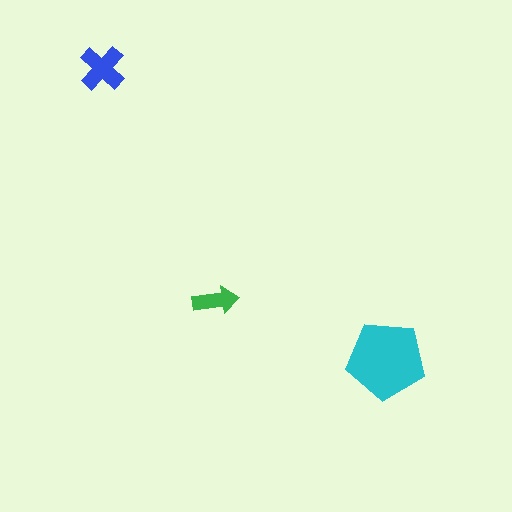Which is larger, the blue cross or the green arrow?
The blue cross.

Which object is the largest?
The cyan pentagon.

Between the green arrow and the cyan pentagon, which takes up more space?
The cyan pentagon.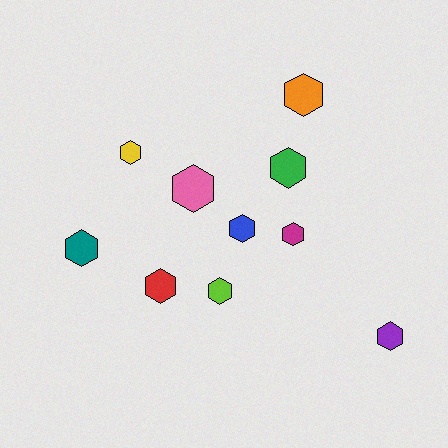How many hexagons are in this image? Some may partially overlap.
There are 10 hexagons.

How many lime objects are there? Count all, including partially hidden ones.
There is 1 lime object.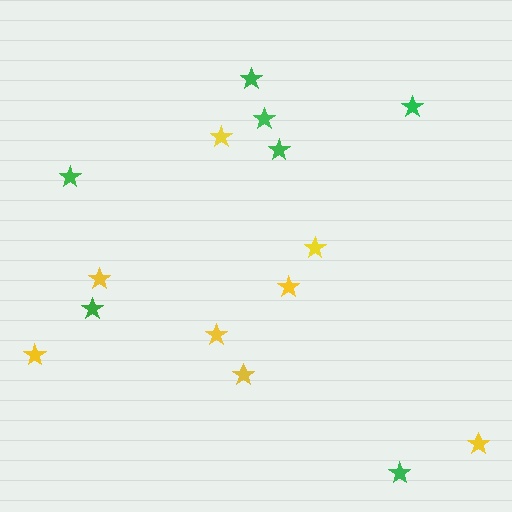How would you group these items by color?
There are 2 groups: one group of green stars (7) and one group of yellow stars (8).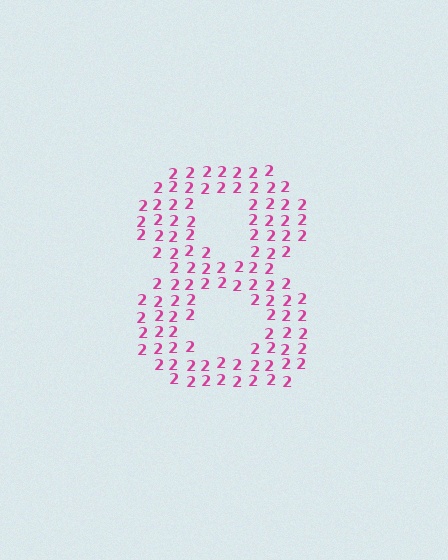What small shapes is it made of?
It is made of small digit 2's.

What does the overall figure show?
The overall figure shows the digit 8.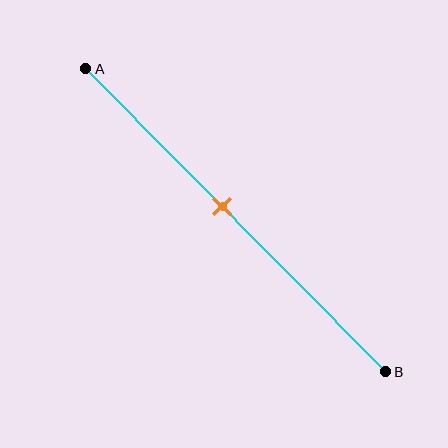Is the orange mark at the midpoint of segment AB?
No, the mark is at about 45% from A, not at the 50% midpoint.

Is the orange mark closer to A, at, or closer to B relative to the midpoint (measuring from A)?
The orange mark is closer to point A than the midpoint of segment AB.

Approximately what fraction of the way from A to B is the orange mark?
The orange mark is approximately 45% of the way from A to B.